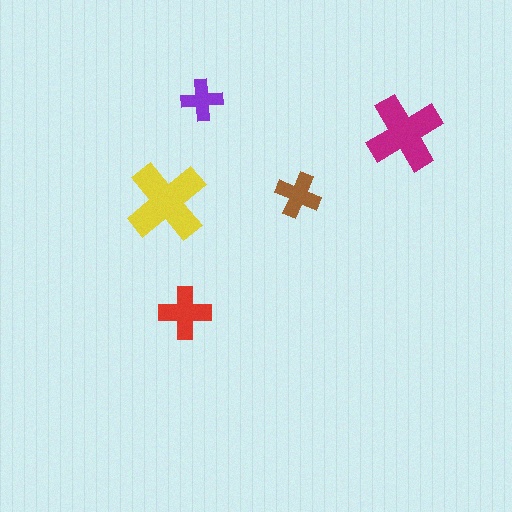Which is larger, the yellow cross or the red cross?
The yellow one.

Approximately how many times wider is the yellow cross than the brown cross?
About 2 times wider.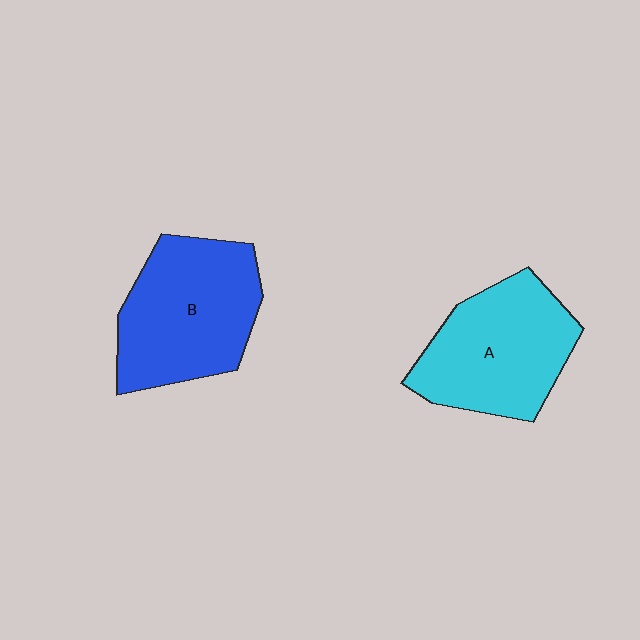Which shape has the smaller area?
Shape A (cyan).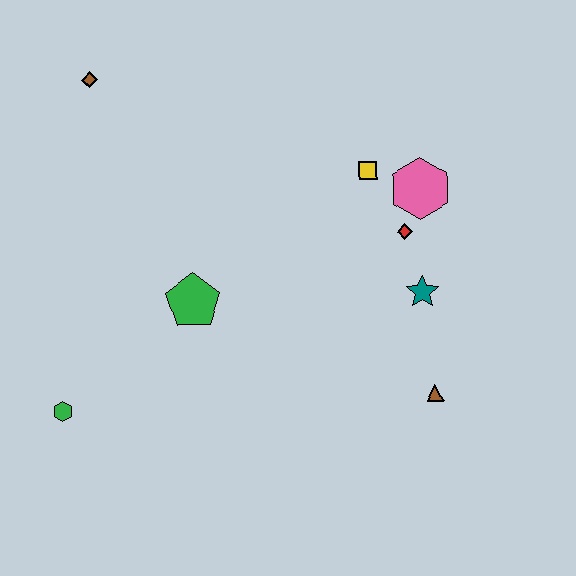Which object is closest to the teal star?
The red diamond is closest to the teal star.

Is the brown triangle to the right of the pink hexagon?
Yes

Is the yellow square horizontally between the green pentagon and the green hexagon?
No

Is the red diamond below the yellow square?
Yes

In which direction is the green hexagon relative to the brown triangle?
The green hexagon is to the left of the brown triangle.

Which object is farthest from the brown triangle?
The brown diamond is farthest from the brown triangle.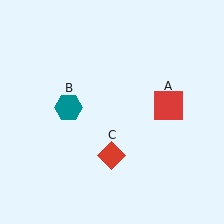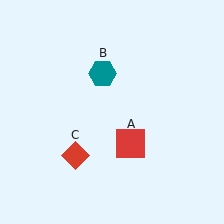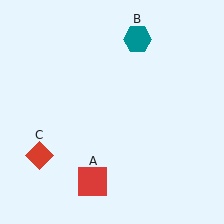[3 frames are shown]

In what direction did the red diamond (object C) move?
The red diamond (object C) moved left.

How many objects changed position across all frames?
3 objects changed position: red square (object A), teal hexagon (object B), red diamond (object C).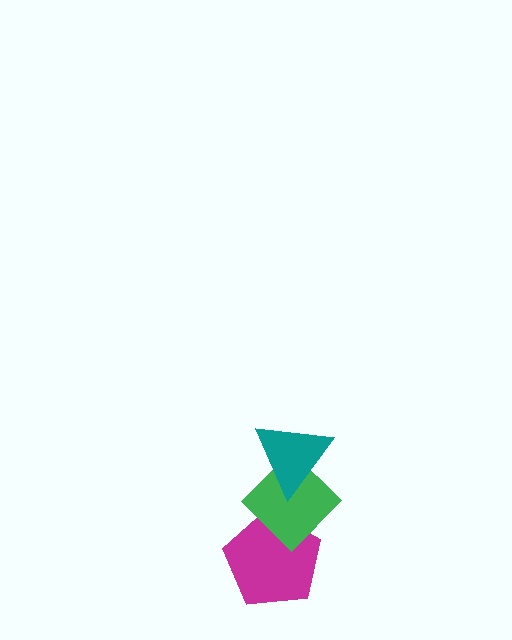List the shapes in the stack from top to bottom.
From top to bottom: the teal triangle, the green diamond, the magenta pentagon.